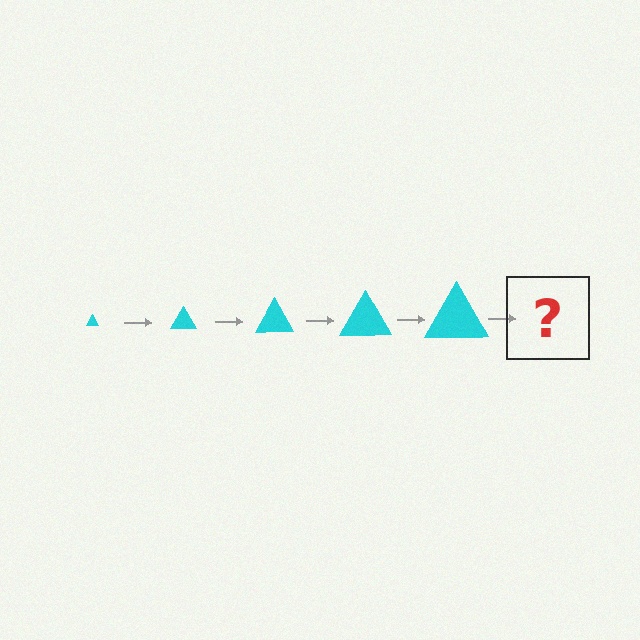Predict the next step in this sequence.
The next step is a cyan triangle, larger than the previous one.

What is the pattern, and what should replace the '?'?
The pattern is that the triangle gets progressively larger each step. The '?' should be a cyan triangle, larger than the previous one.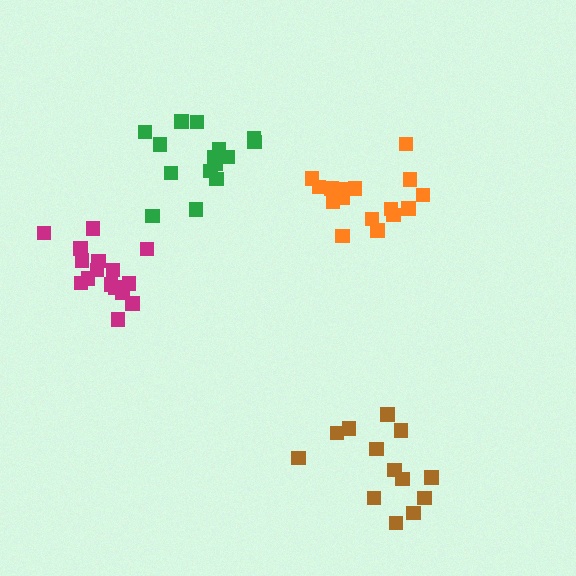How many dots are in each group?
Group 1: 13 dots, Group 2: 17 dots, Group 3: 16 dots, Group 4: 15 dots (61 total).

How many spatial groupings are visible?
There are 4 spatial groupings.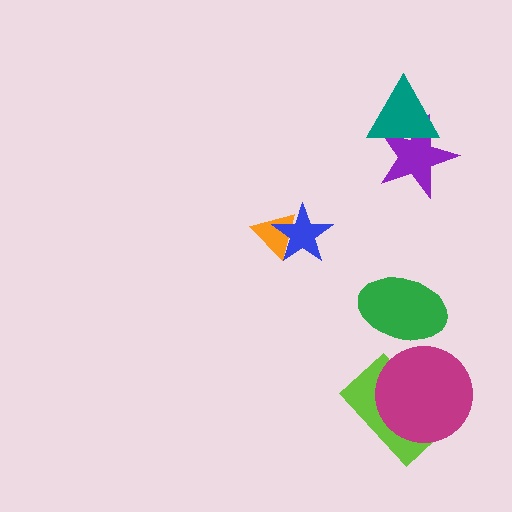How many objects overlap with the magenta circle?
1 object overlaps with the magenta circle.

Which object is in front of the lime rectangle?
The magenta circle is in front of the lime rectangle.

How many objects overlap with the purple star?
1 object overlaps with the purple star.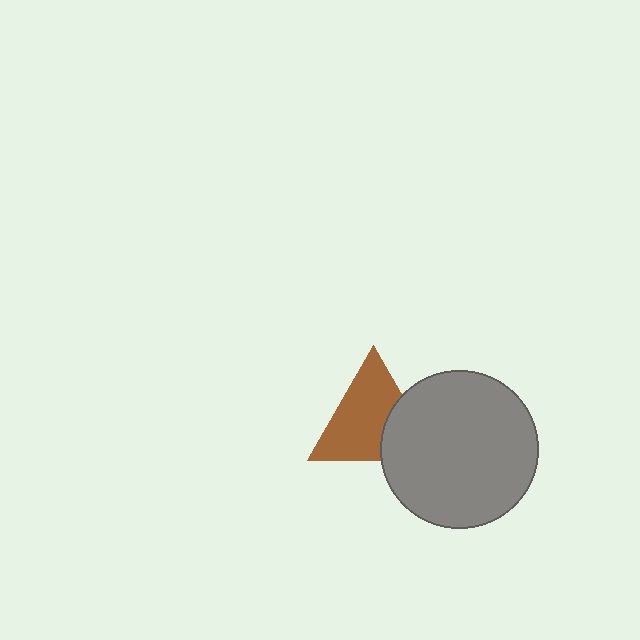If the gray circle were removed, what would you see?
You would see the complete brown triangle.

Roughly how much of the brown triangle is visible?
Most of it is visible (roughly 70%).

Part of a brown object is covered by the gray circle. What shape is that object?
It is a triangle.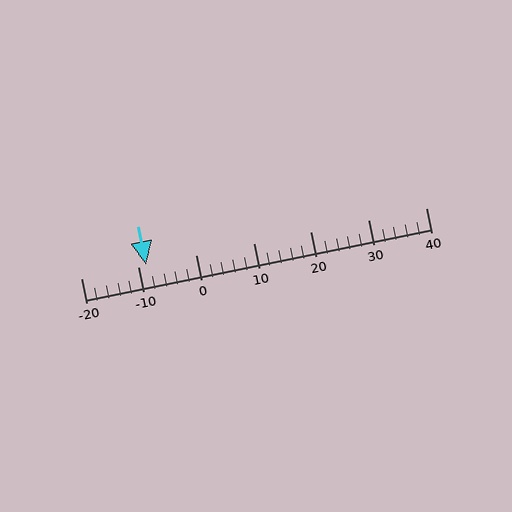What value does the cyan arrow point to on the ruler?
The cyan arrow points to approximately -9.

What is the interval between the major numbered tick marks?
The major tick marks are spaced 10 units apart.